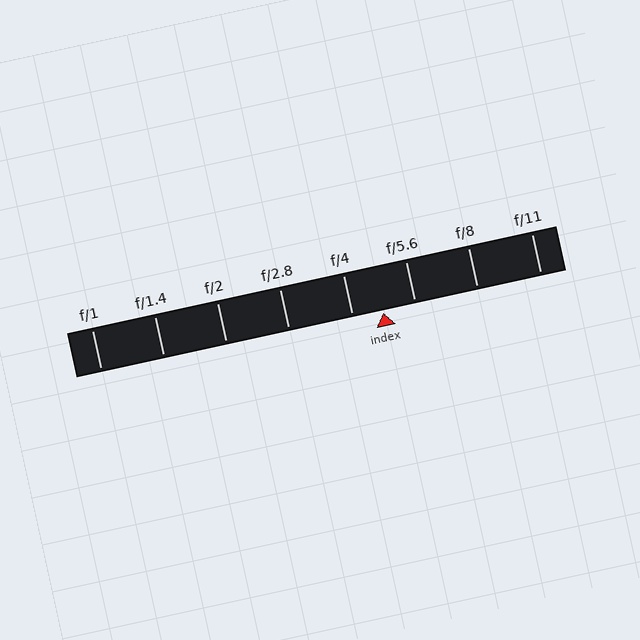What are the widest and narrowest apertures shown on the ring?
The widest aperture shown is f/1 and the narrowest is f/11.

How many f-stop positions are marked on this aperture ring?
There are 8 f-stop positions marked.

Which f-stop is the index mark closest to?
The index mark is closest to f/4.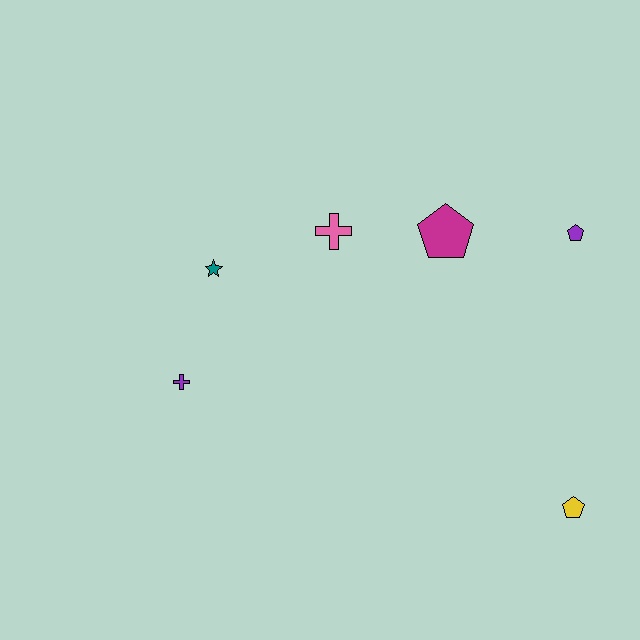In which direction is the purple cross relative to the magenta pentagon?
The purple cross is to the left of the magenta pentagon.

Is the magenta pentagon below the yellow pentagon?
No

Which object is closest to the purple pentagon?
The magenta pentagon is closest to the purple pentagon.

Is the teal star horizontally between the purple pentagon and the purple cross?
Yes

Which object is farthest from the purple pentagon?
The purple cross is farthest from the purple pentagon.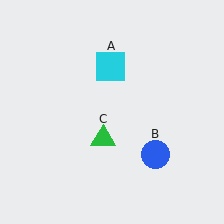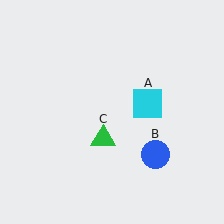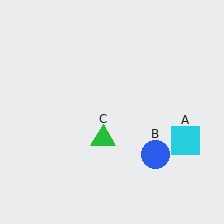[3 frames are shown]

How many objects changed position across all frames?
1 object changed position: cyan square (object A).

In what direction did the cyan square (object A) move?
The cyan square (object A) moved down and to the right.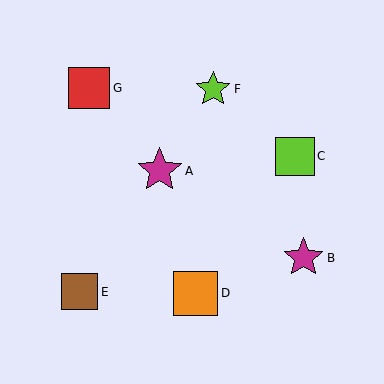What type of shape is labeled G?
Shape G is a red square.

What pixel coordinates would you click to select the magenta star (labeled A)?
Click at (160, 171) to select the magenta star A.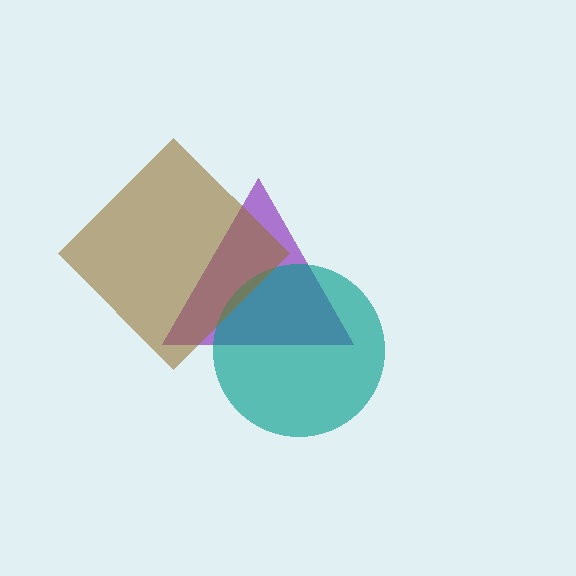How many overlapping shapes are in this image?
There are 3 overlapping shapes in the image.